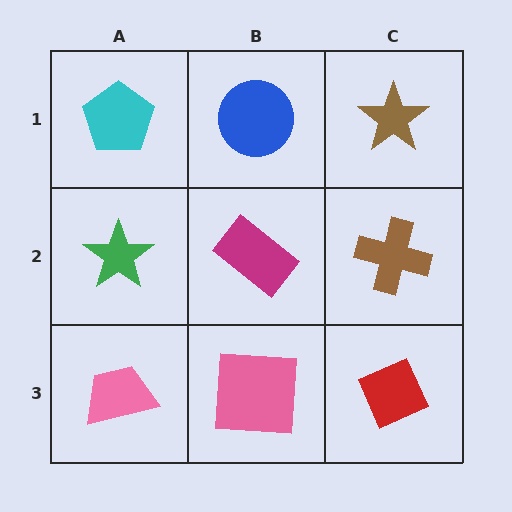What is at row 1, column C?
A brown star.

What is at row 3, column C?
A red diamond.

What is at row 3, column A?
A pink trapezoid.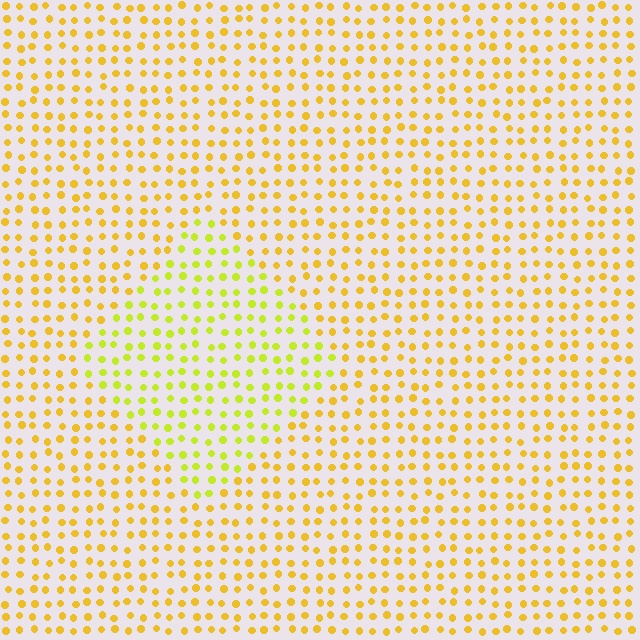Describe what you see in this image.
The image is filled with small yellow elements in a uniform arrangement. A diamond-shaped region is visible where the elements are tinted to a slightly different hue, forming a subtle color boundary.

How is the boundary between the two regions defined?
The boundary is defined purely by a slight shift in hue (about 28 degrees). Spacing, size, and orientation are identical on both sides.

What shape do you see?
I see a diamond.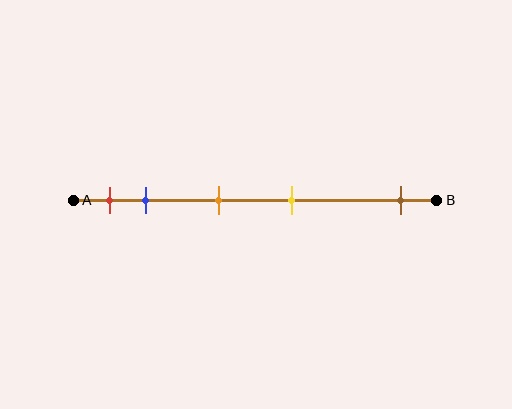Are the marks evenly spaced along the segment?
No, the marks are not evenly spaced.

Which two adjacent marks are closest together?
The red and blue marks are the closest adjacent pair.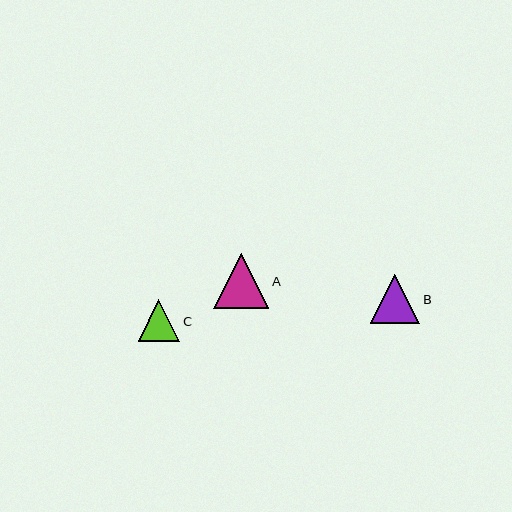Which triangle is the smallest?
Triangle C is the smallest with a size of approximately 42 pixels.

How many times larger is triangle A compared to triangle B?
Triangle A is approximately 1.1 times the size of triangle B.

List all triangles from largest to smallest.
From largest to smallest: A, B, C.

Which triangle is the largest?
Triangle A is the largest with a size of approximately 55 pixels.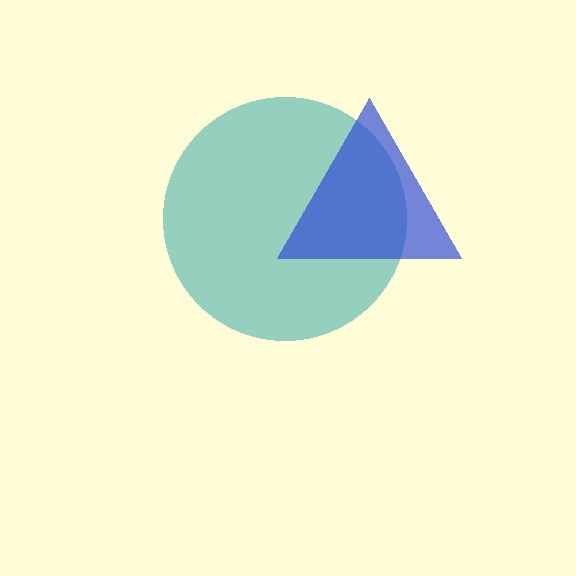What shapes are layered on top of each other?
The layered shapes are: a teal circle, a blue triangle.